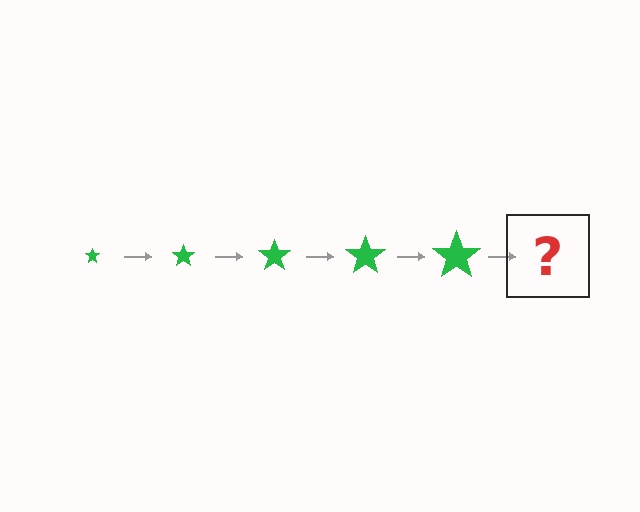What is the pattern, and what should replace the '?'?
The pattern is that the star gets progressively larger each step. The '?' should be a green star, larger than the previous one.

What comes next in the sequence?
The next element should be a green star, larger than the previous one.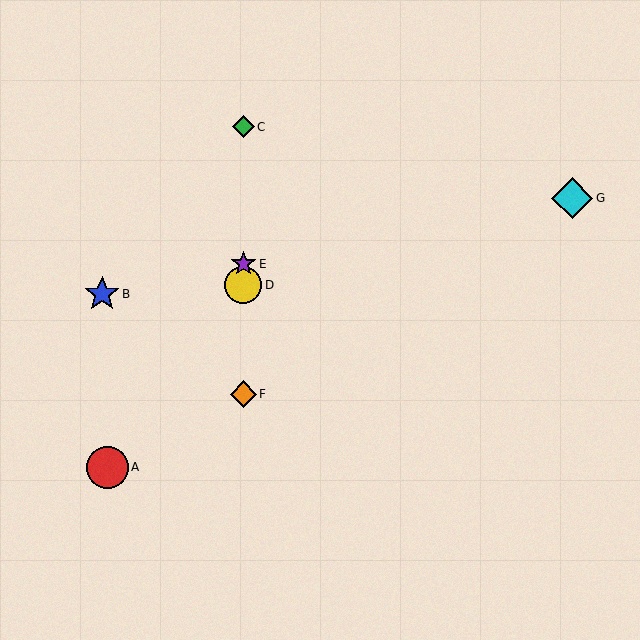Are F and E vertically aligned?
Yes, both are at x≈243.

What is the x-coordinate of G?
Object G is at x≈572.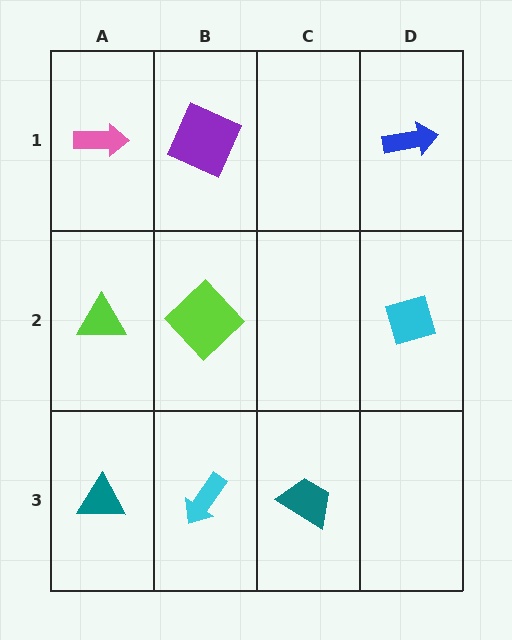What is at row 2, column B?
A lime diamond.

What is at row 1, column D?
A blue arrow.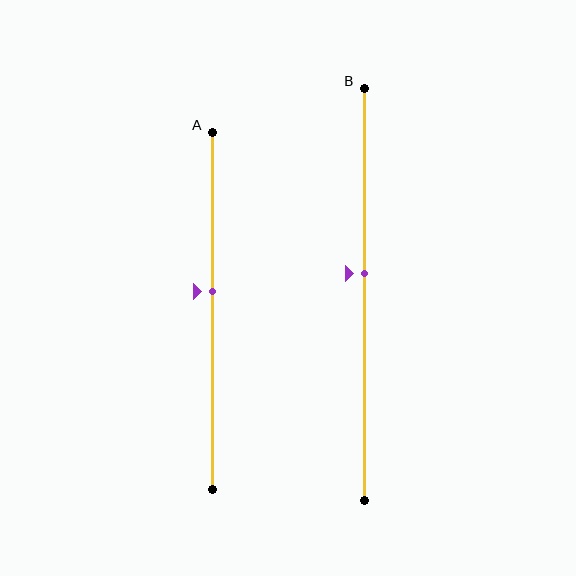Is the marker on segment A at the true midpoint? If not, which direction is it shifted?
No, the marker on segment A is shifted upward by about 5% of the segment length.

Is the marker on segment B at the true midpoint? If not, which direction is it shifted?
No, the marker on segment B is shifted upward by about 5% of the segment length.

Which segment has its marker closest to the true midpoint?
Segment B has its marker closest to the true midpoint.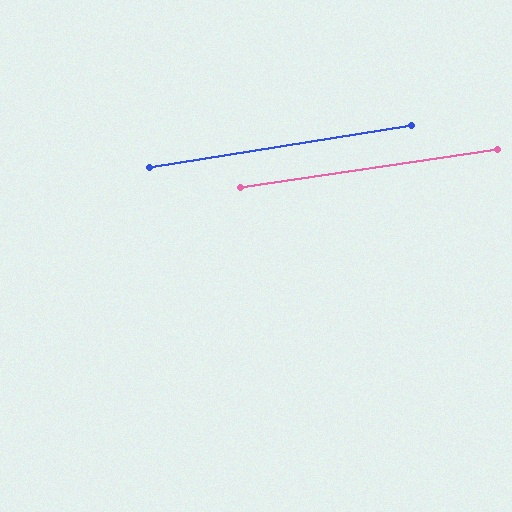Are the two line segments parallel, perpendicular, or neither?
Parallel — their directions differ by only 0.8°.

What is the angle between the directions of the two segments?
Approximately 1 degree.